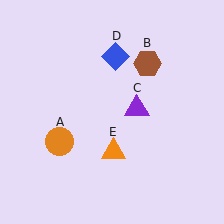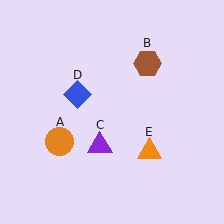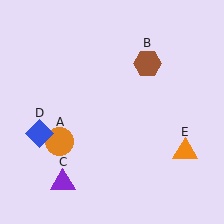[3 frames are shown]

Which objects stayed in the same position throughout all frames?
Orange circle (object A) and brown hexagon (object B) remained stationary.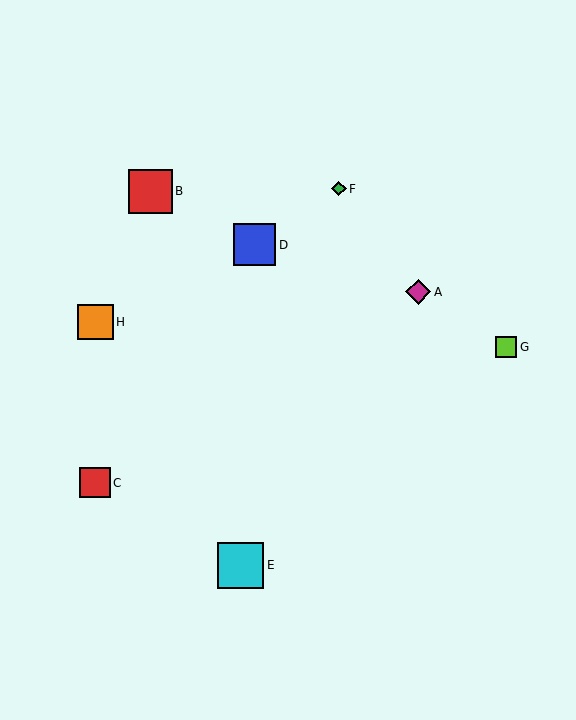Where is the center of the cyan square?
The center of the cyan square is at (240, 565).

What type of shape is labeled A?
Shape A is a magenta diamond.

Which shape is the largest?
The cyan square (labeled E) is the largest.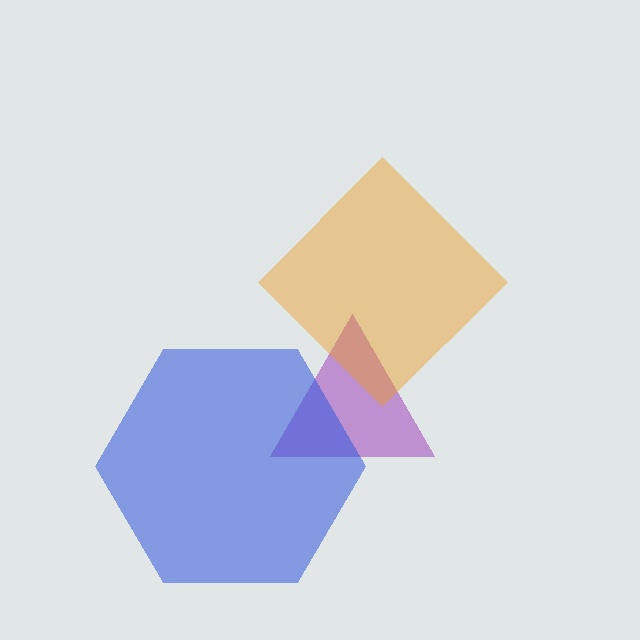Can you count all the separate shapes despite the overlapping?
Yes, there are 3 separate shapes.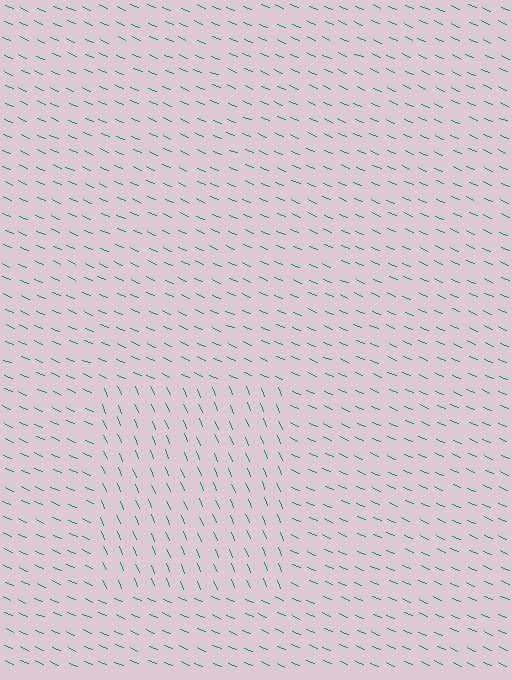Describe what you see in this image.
The image is filled with small teal line segments. A rectangle region in the image has lines oriented differently from the surrounding lines, creating a visible texture boundary.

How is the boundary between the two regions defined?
The boundary is defined purely by a change in line orientation (approximately 45 degrees difference). All lines are the same color and thickness.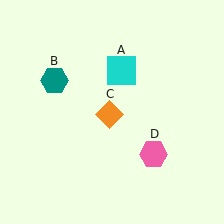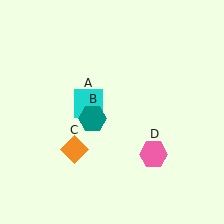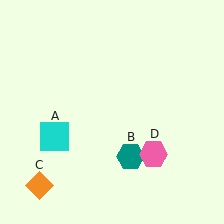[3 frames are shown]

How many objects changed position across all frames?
3 objects changed position: cyan square (object A), teal hexagon (object B), orange diamond (object C).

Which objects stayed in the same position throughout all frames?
Pink hexagon (object D) remained stationary.